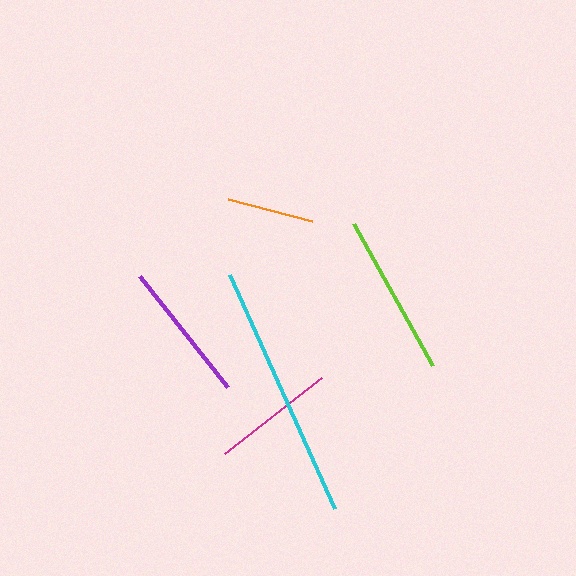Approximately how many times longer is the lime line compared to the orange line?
The lime line is approximately 1.9 times the length of the orange line.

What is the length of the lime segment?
The lime segment is approximately 162 pixels long.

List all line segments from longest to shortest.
From longest to shortest: cyan, lime, purple, magenta, orange.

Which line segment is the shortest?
The orange line is the shortest at approximately 87 pixels.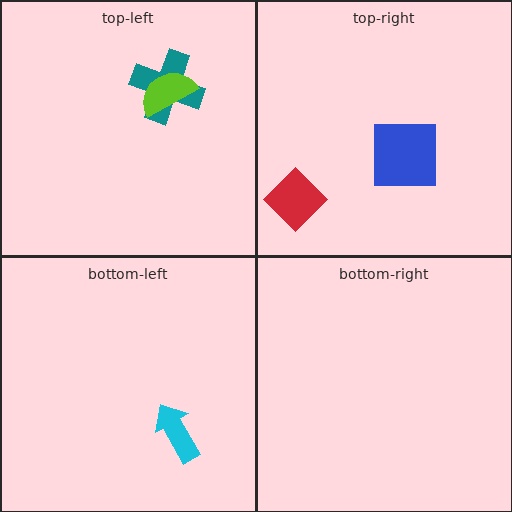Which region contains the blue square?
The top-right region.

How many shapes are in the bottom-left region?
1.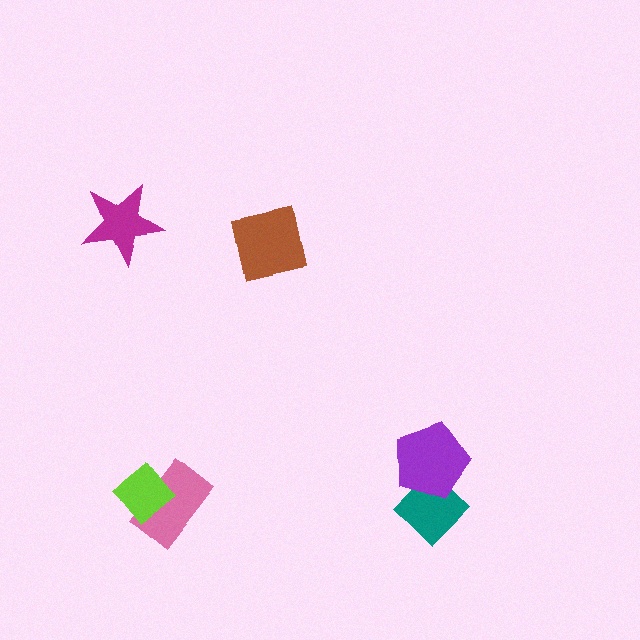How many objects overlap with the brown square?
0 objects overlap with the brown square.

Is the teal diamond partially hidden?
Yes, it is partially covered by another shape.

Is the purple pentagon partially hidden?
No, no other shape covers it.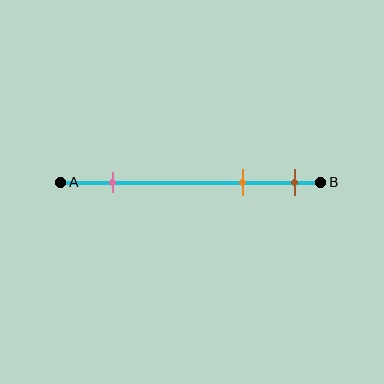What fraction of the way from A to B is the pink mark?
The pink mark is approximately 20% (0.2) of the way from A to B.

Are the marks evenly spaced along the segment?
No, the marks are not evenly spaced.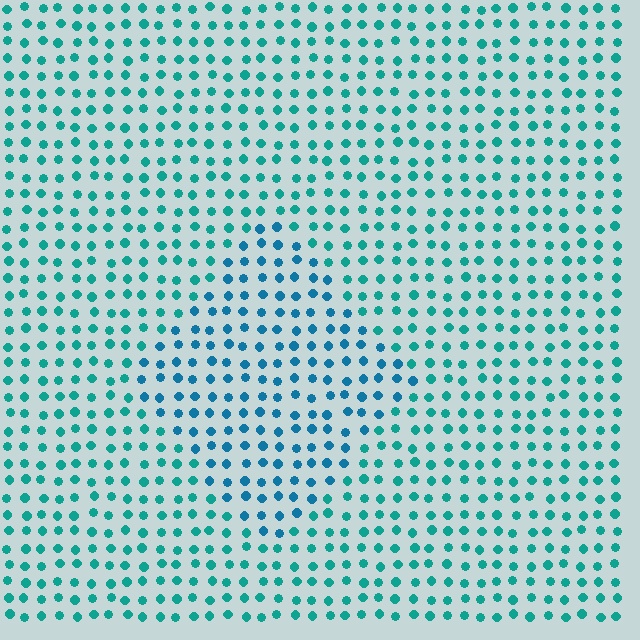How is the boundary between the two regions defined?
The boundary is defined purely by a slight shift in hue (about 25 degrees). Spacing, size, and orientation are identical on both sides.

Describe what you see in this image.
The image is filled with small teal elements in a uniform arrangement. A diamond-shaped region is visible where the elements are tinted to a slightly different hue, forming a subtle color boundary.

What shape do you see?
I see a diamond.